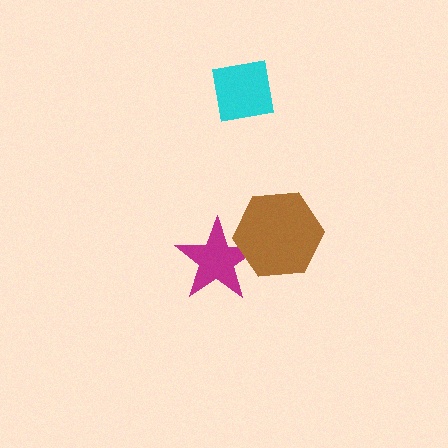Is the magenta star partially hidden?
Yes, it is partially covered by another shape.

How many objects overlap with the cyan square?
0 objects overlap with the cyan square.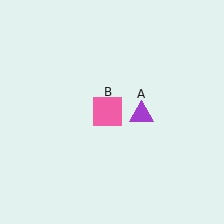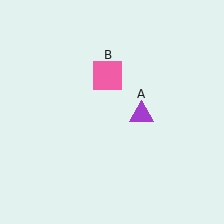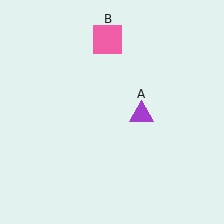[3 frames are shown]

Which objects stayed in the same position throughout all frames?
Purple triangle (object A) remained stationary.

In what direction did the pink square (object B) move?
The pink square (object B) moved up.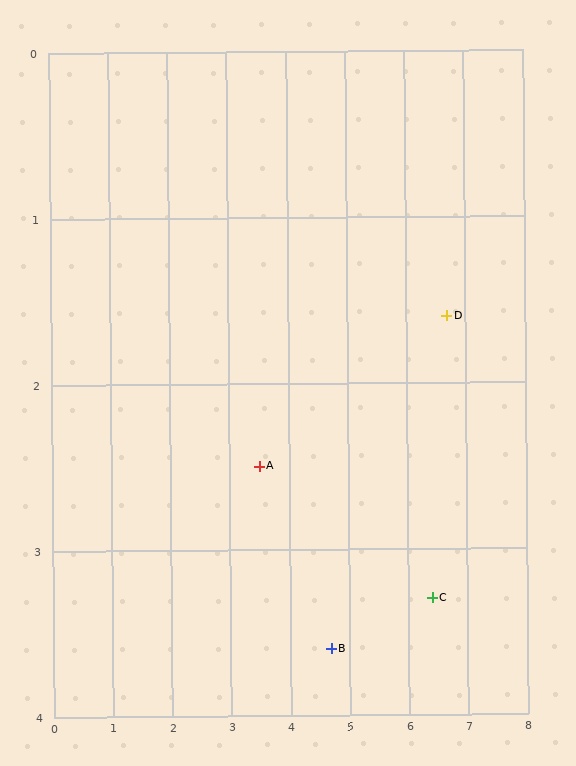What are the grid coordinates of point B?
Point B is at approximately (4.7, 3.6).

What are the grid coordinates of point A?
Point A is at approximately (3.5, 2.5).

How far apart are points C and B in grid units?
Points C and B are about 1.7 grid units apart.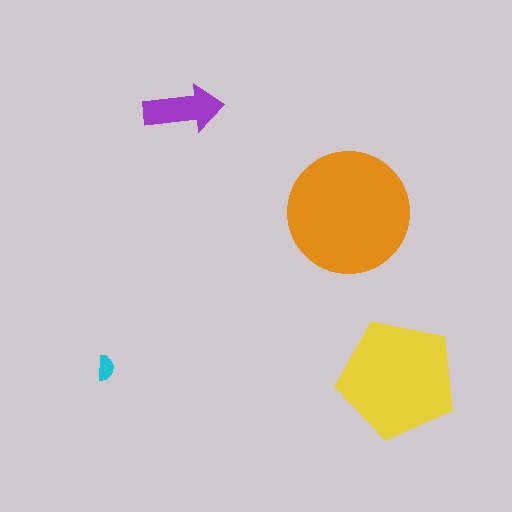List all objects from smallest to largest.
The cyan semicircle, the purple arrow, the yellow pentagon, the orange circle.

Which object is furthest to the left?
The cyan semicircle is leftmost.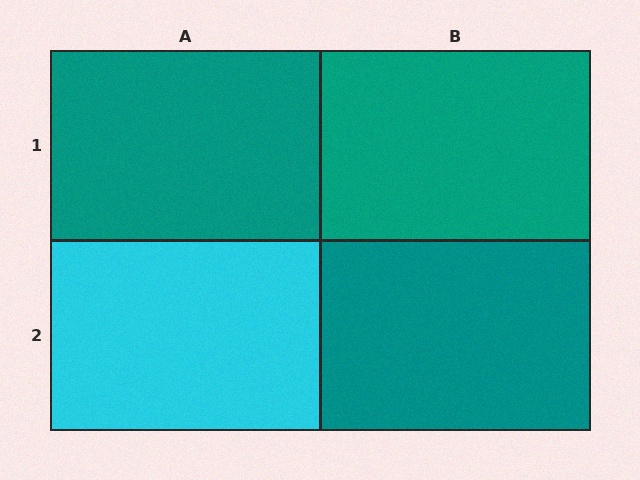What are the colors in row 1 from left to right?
Teal, teal.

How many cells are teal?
3 cells are teal.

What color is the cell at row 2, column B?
Teal.